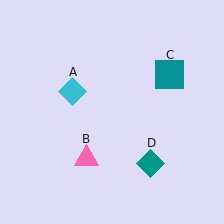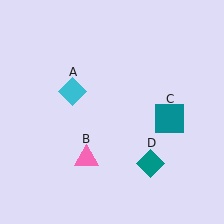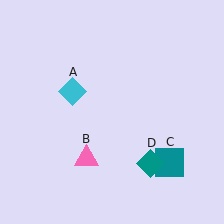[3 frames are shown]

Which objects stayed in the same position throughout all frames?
Cyan diamond (object A) and pink triangle (object B) and teal diamond (object D) remained stationary.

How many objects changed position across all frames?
1 object changed position: teal square (object C).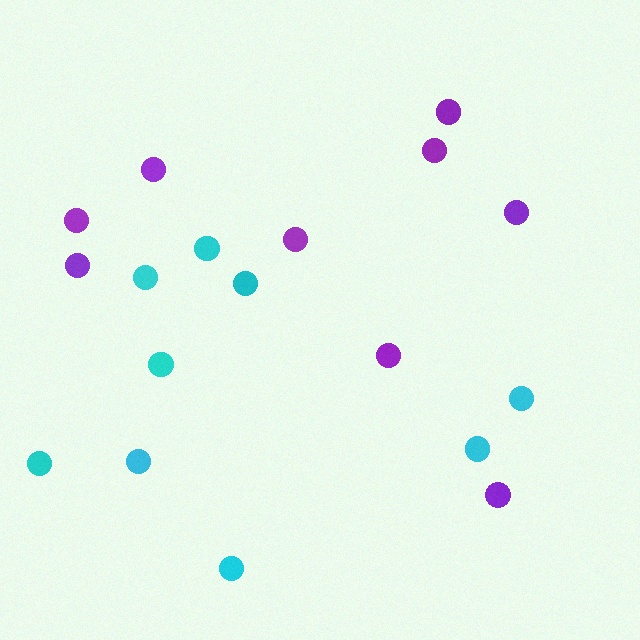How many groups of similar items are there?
There are 2 groups: one group of cyan circles (9) and one group of purple circles (9).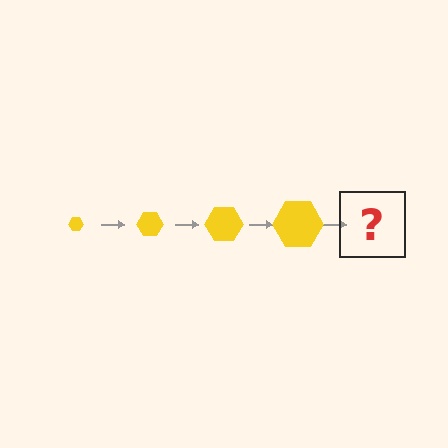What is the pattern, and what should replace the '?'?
The pattern is that the hexagon gets progressively larger each step. The '?' should be a yellow hexagon, larger than the previous one.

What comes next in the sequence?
The next element should be a yellow hexagon, larger than the previous one.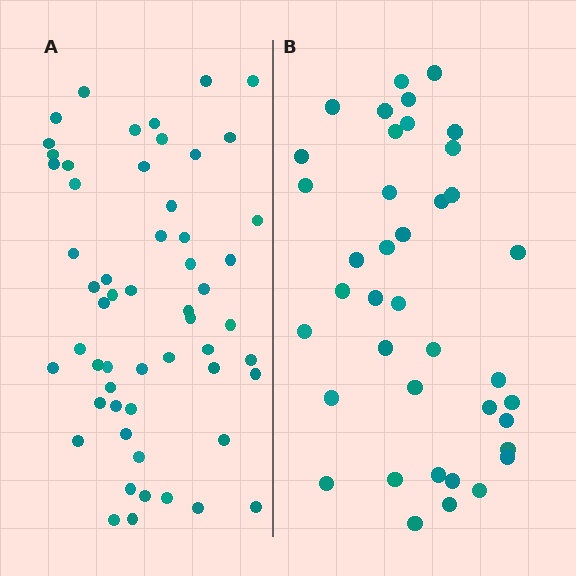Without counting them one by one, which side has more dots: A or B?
Region A (the left region) has more dots.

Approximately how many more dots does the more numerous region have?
Region A has approximately 15 more dots than region B.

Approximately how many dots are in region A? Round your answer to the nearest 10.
About 60 dots. (The exact count is 56, which rounds to 60.)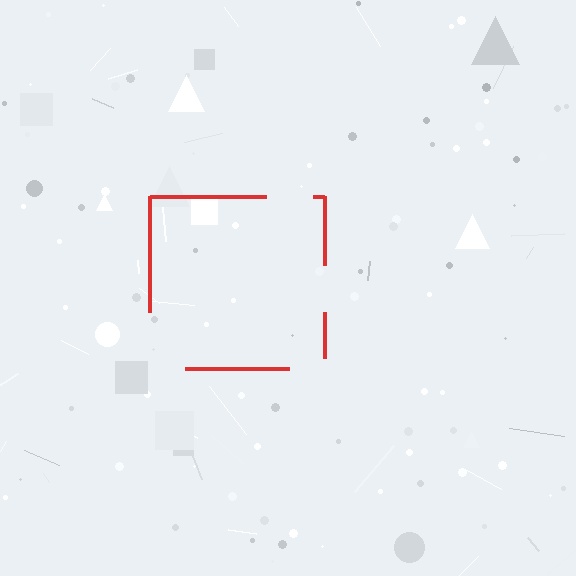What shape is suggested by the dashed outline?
The dashed outline suggests a square.